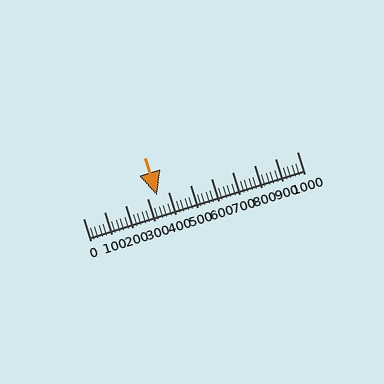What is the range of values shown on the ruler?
The ruler shows values from 0 to 1000.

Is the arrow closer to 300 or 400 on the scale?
The arrow is closer to 300.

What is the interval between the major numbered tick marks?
The major tick marks are spaced 100 units apart.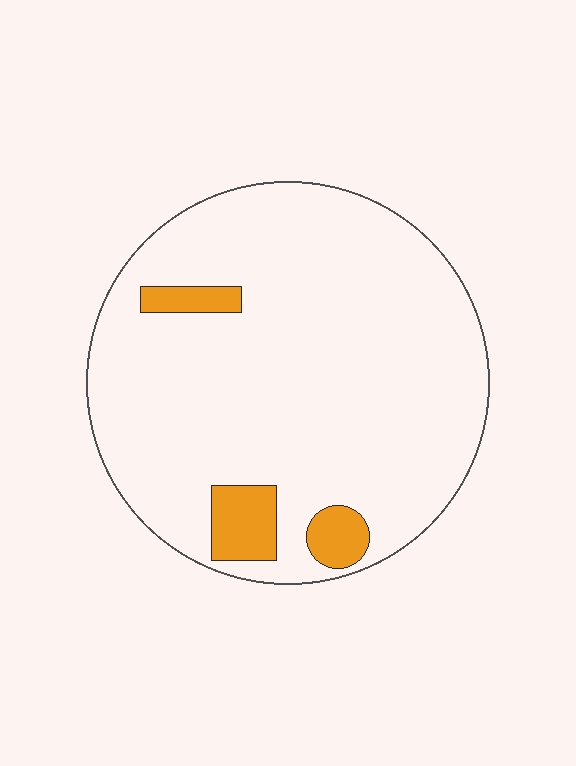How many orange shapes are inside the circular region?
3.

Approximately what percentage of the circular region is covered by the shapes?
Approximately 10%.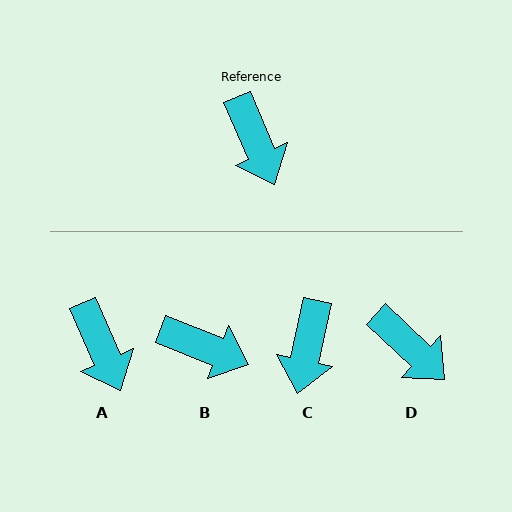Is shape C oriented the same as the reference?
No, it is off by about 36 degrees.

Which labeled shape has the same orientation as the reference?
A.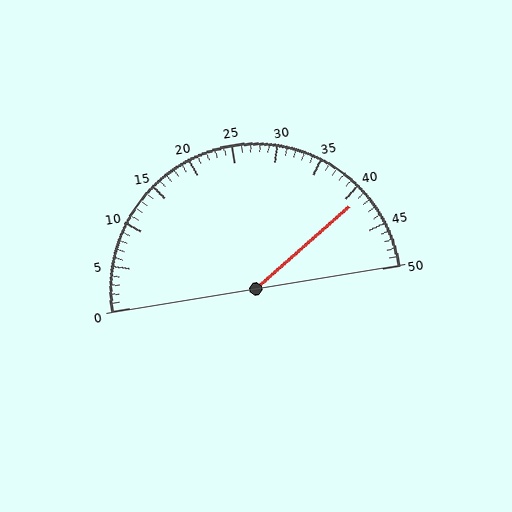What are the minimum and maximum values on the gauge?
The gauge ranges from 0 to 50.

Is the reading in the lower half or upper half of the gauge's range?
The reading is in the upper half of the range (0 to 50).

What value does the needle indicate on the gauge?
The needle indicates approximately 41.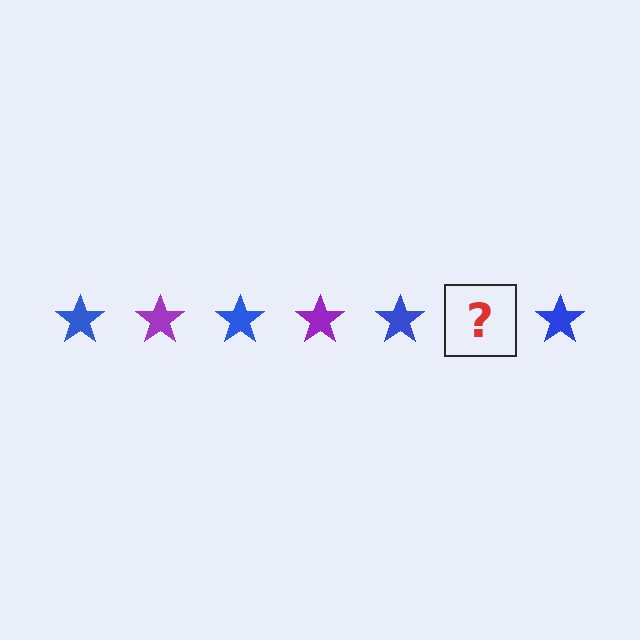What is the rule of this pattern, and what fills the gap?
The rule is that the pattern cycles through blue, purple stars. The gap should be filled with a purple star.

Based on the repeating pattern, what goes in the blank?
The blank should be a purple star.